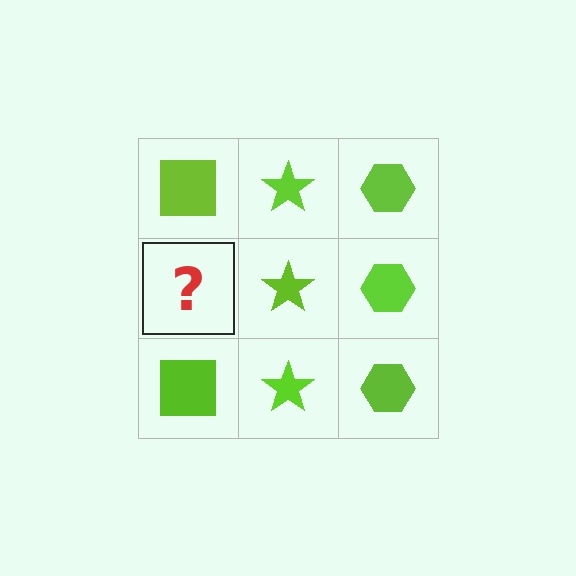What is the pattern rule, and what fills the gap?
The rule is that each column has a consistent shape. The gap should be filled with a lime square.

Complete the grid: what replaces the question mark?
The question mark should be replaced with a lime square.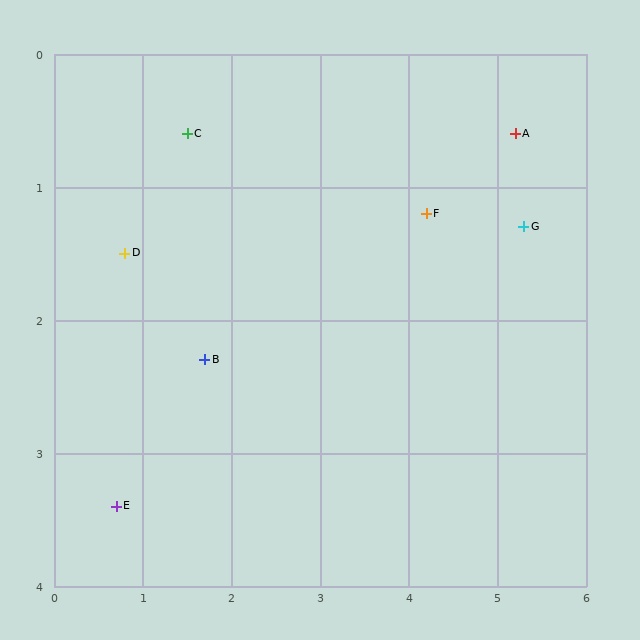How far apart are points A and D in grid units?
Points A and D are about 4.5 grid units apart.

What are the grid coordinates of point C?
Point C is at approximately (1.5, 0.6).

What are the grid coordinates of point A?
Point A is at approximately (5.2, 0.6).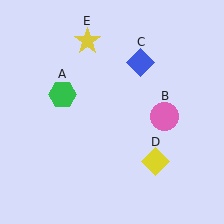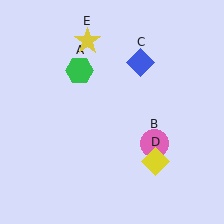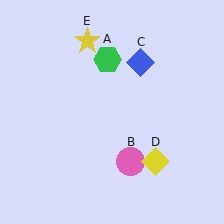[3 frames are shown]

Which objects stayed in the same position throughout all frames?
Blue diamond (object C) and yellow diamond (object D) and yellow star (object E) remained stationary.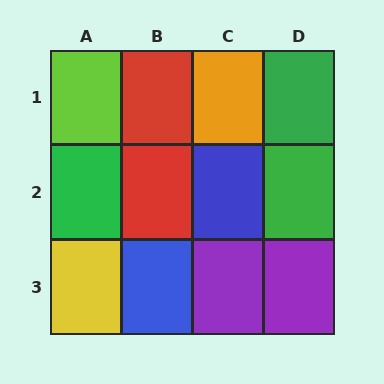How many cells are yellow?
1 cell is yellow.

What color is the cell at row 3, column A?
Yellow.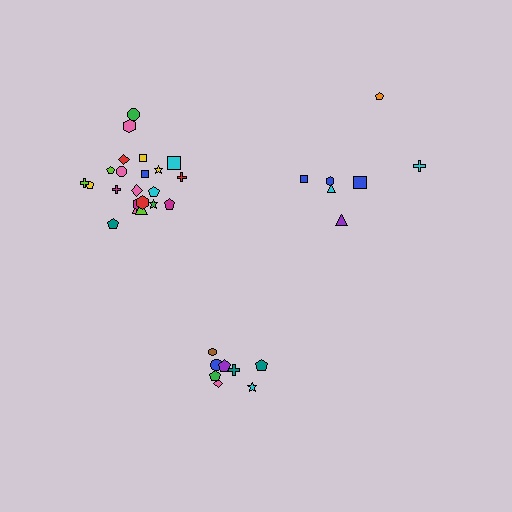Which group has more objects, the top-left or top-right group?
The top-left group.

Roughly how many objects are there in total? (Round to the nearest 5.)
Roughly 35 objects in total.